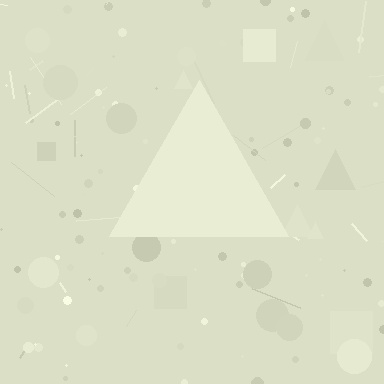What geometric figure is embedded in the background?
A triangle is embedded in the background.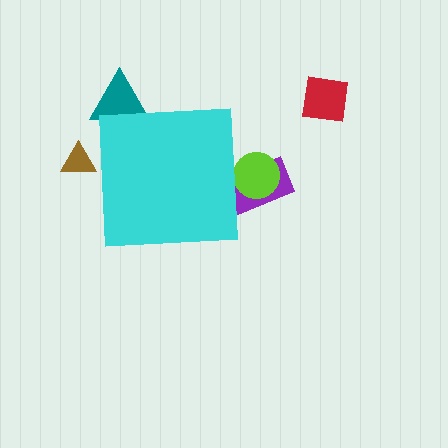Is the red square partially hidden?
No, the red square is fully visible.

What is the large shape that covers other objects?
A cyan square.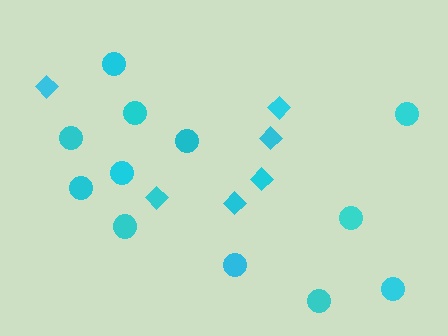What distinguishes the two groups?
There are 2 groups: one group of circles (12) and one group of diamonds (6).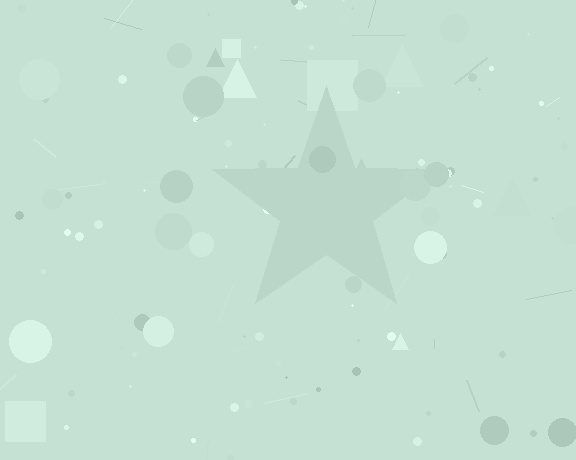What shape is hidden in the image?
A star is hidden in the image.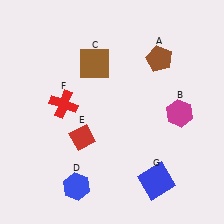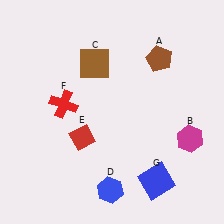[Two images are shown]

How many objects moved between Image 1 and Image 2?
2 objects moved between the two images.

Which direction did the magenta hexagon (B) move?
The magenta hexagon (B) moved down.